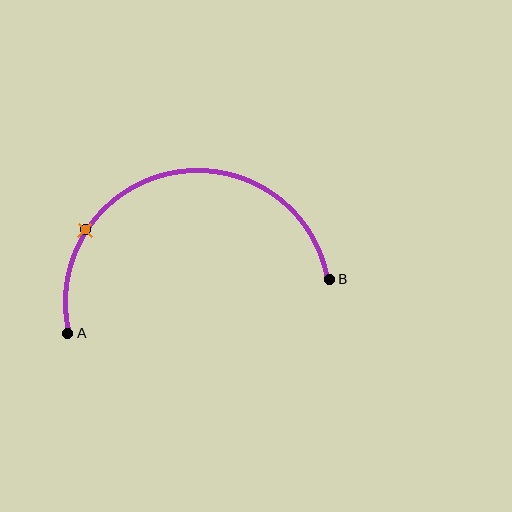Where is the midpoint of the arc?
The arc midpoint is the point on the curve farthest from the straight line joining A and B. It sits above that line.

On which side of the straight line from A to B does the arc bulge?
The arc bulges above the straight line connecting A and B.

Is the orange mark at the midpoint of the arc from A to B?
No. The orange mark lies on the arc but is closer to endpoint A. The arc midpoint would be at the point on the curve equidistant along the arc from both A and B.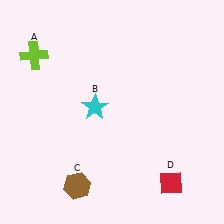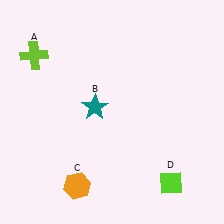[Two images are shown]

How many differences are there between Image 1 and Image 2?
There are 3 differences between the two images.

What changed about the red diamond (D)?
In Image 1, D is red. In Image 2, it changed to lime.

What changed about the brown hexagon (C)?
In Image 1, C is brown. In Image 2, it changed to orange.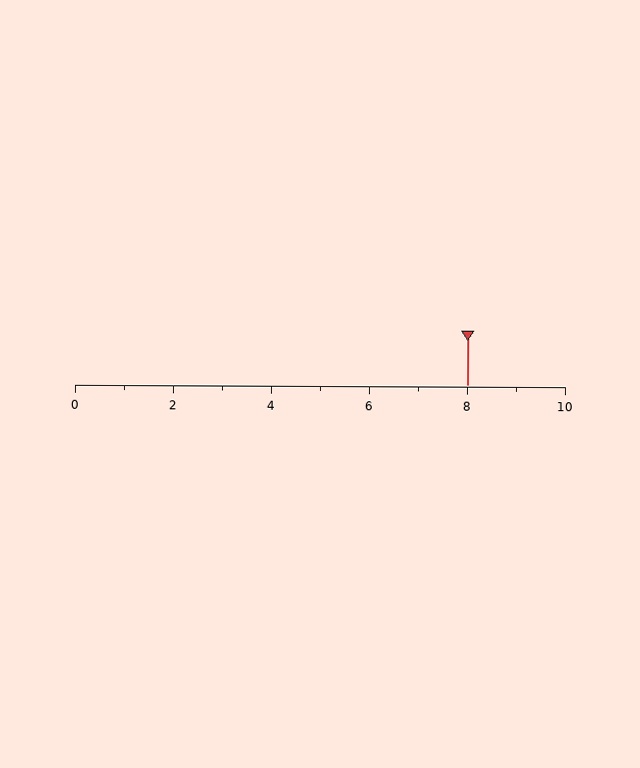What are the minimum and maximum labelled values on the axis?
The axis runs from 0 to 10.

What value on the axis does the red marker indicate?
The marker indicates approximately 8.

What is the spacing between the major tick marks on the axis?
The major ticks are spaced 2 apart.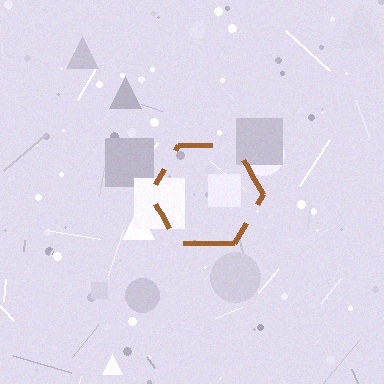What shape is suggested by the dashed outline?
The dashed outline suggests a hexagon.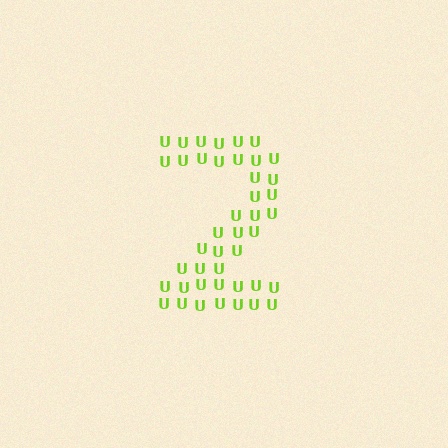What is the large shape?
The large shape is the digit 2.